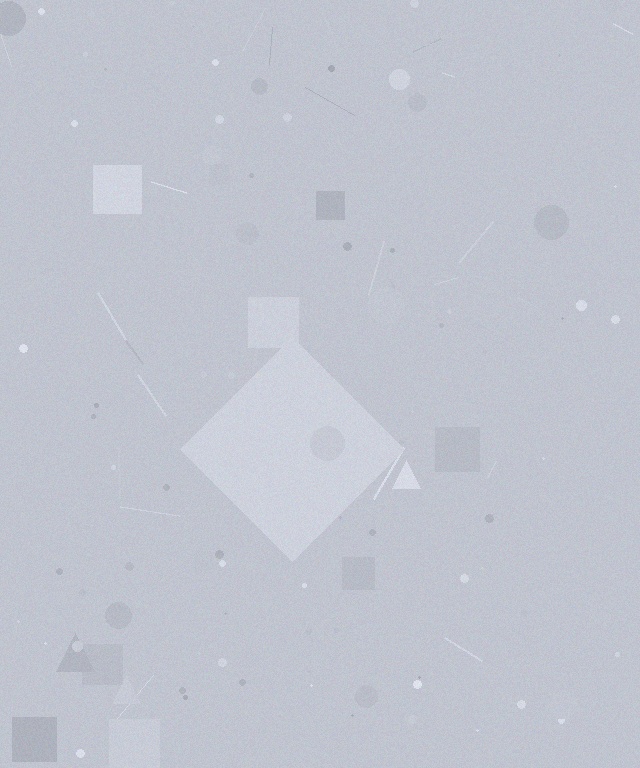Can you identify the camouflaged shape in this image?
The camouflaged shape is a diamond.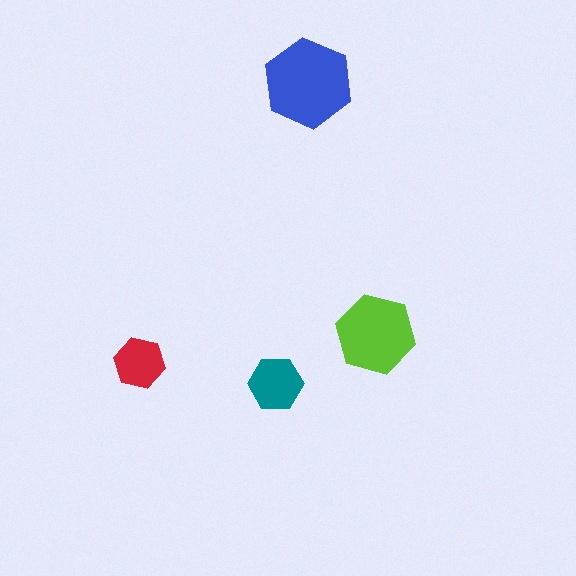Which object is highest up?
The blue hexagon is topmost.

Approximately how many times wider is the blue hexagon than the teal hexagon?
About 1.5 times wider.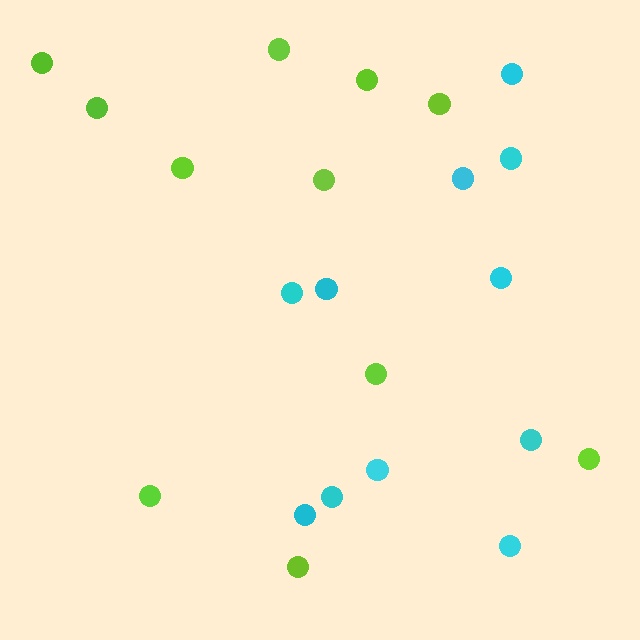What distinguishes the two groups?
There are 2 groups: one group of cyan circles (11) and one group of lime circles (11).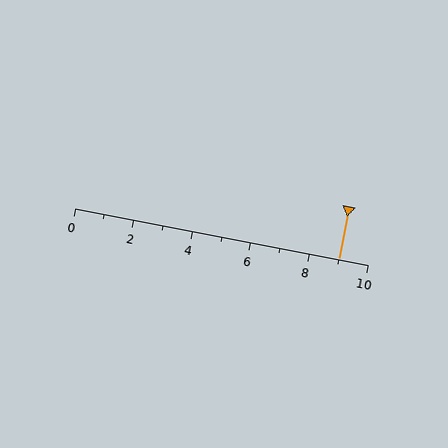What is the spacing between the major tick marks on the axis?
The major ticks are spaced 2 apart.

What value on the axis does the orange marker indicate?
The marker indicates approximately 9.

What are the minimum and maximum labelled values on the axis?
The axis runs from 0 to 10.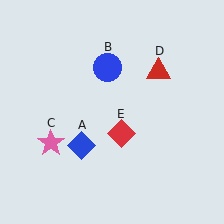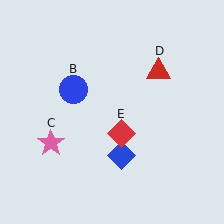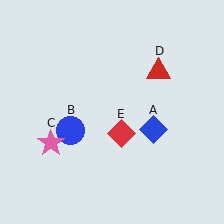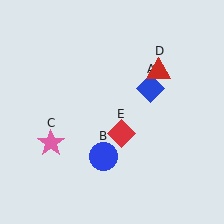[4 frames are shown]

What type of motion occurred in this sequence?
The blue diamond (object A), blue circle (object B) rotated counterclockwise around the center of the scene.